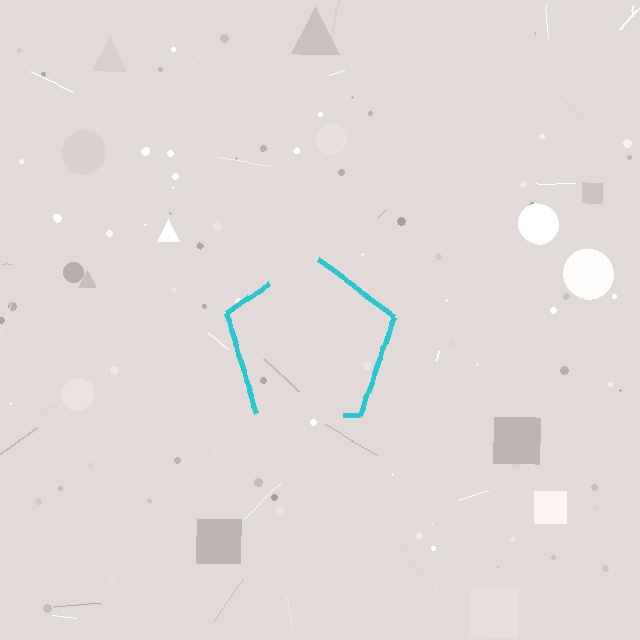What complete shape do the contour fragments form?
The contour fragments form a pentagon.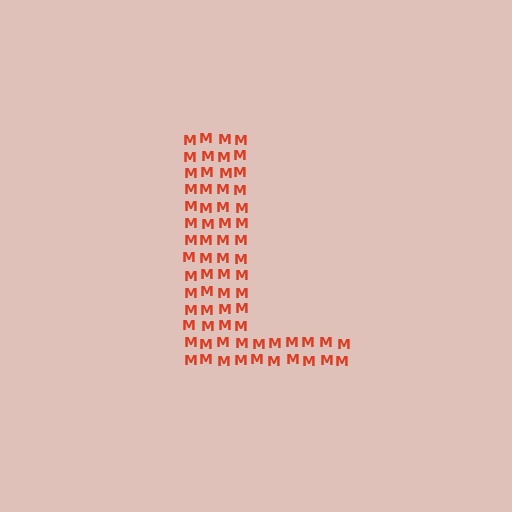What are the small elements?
The small elements are letter M's.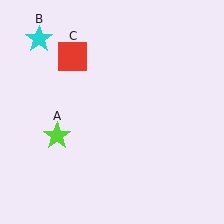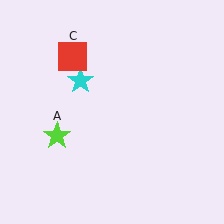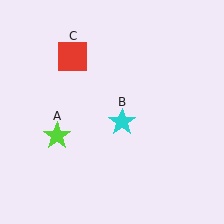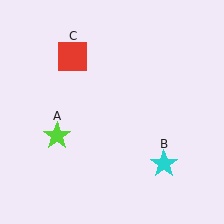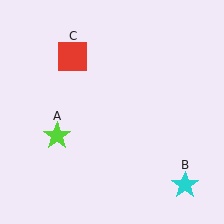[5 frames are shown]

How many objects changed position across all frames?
1 object changed position: cyan star (object B).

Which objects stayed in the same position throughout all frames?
Lime star (object A) and red square (object C) remained stationary.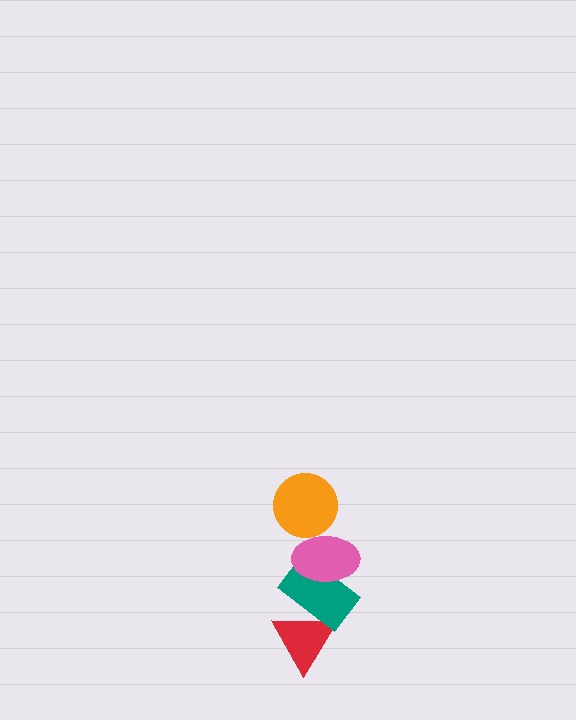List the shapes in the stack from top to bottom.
From top to bottom: the orange circle, the pink ellipse, the teal rectangle, the red triangle.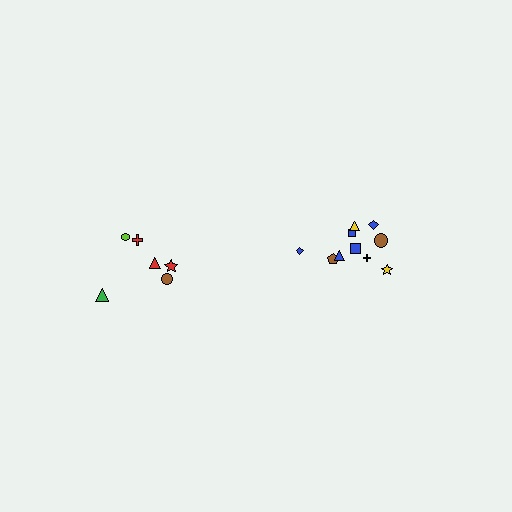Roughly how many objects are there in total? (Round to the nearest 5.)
Roughly 15 objects in total.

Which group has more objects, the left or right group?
The right group.